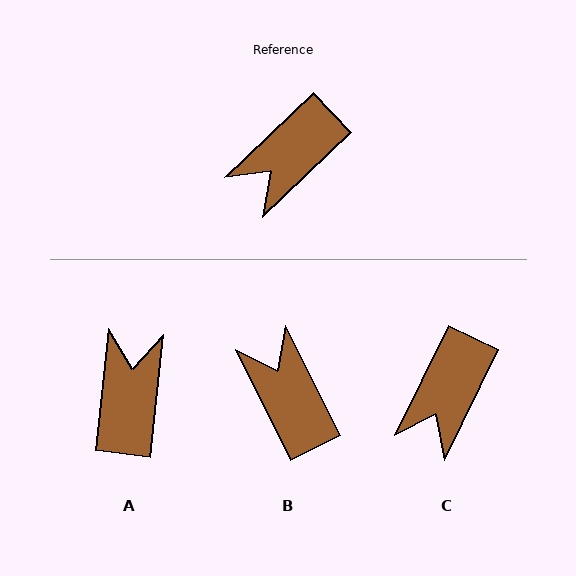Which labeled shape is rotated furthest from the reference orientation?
A, about 140 degrees away.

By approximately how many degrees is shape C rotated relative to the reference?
Approximately 20 degrees counter-clockwise.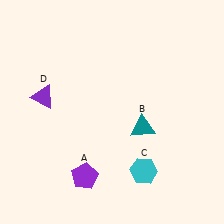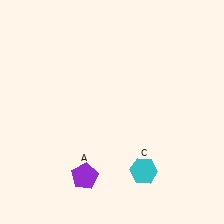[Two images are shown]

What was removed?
The teal triangle (B), the purple triangle (D) were removed in Image 2.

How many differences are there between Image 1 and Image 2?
There are 2 differences between the two images.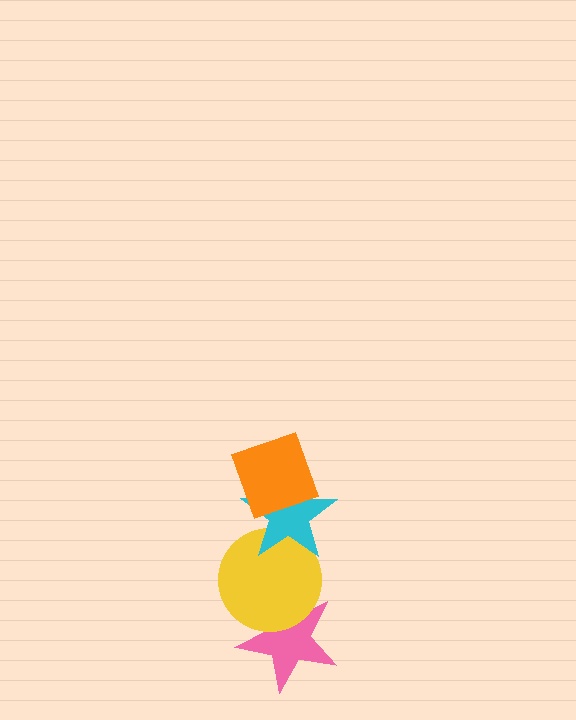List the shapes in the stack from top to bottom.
From top to bottom: the orange diamond, the cyan star, the yellow circle, the pink star.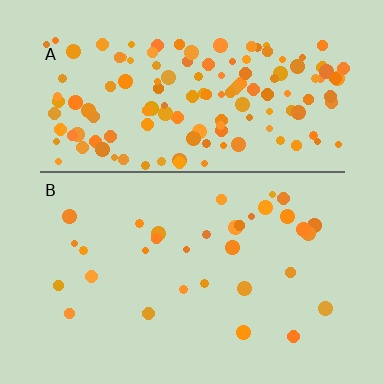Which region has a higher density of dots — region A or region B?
A (the top).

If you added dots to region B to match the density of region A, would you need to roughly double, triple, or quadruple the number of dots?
Approximately quadruple.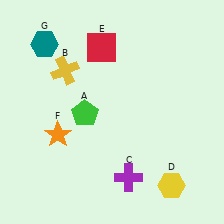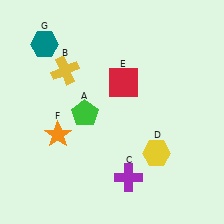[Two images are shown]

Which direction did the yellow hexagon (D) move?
The yellow hexagon (D) moved up.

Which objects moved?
The objects that moved are: the yellow hexagon (D), the red square (E).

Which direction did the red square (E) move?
The red square (E) moved down.